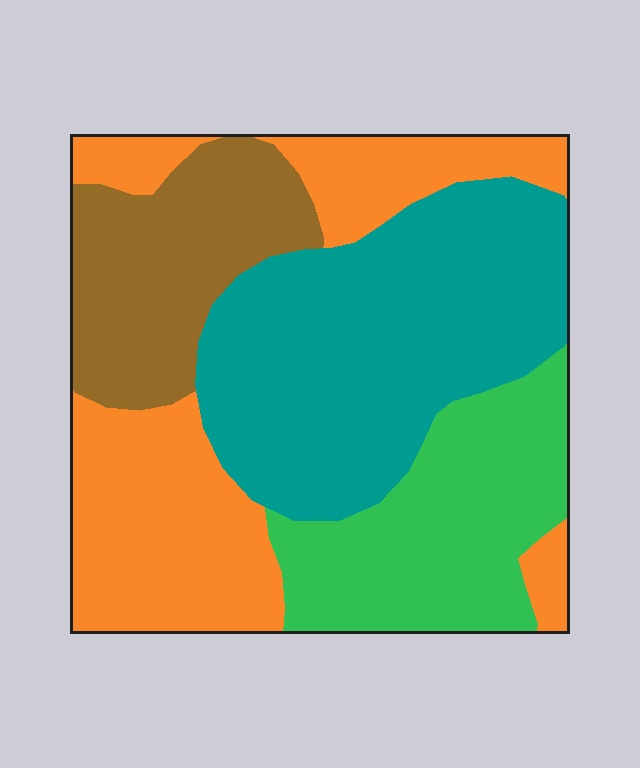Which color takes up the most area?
Teal, at roughly 35%.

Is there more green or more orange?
Orange.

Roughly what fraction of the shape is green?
Green takes up about one fifth (1/5) of the shape.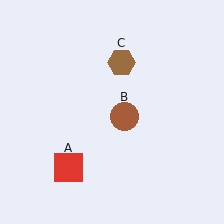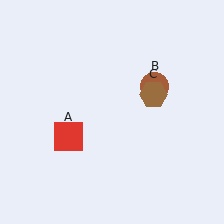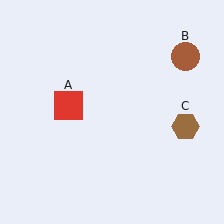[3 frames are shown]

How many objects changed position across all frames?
3 objects changed position: red square (object A), brown circle (object B), brown hexagon (object C).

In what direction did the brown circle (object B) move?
The brown circle (object B) moved up and to the right.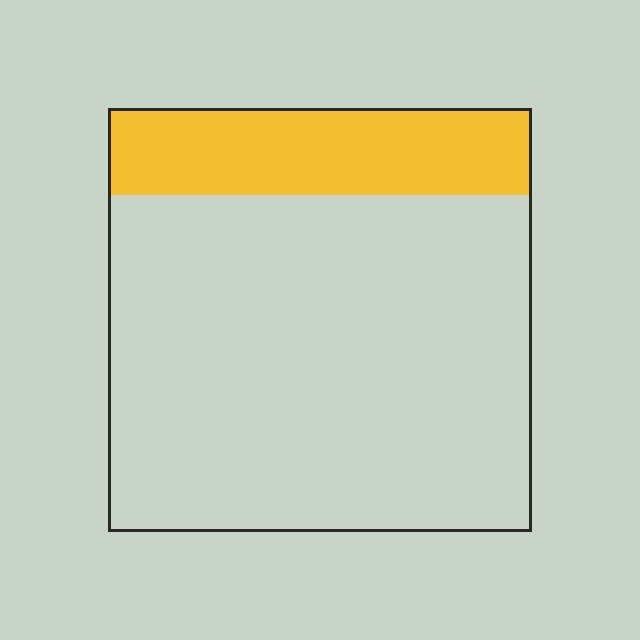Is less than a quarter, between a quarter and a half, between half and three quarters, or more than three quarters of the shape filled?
Less than a quarter.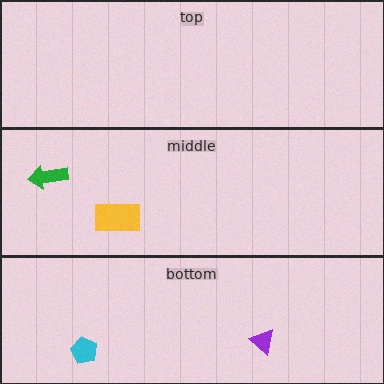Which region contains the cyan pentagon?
The bottom region.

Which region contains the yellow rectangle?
The middle region.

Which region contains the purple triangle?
The bottom region.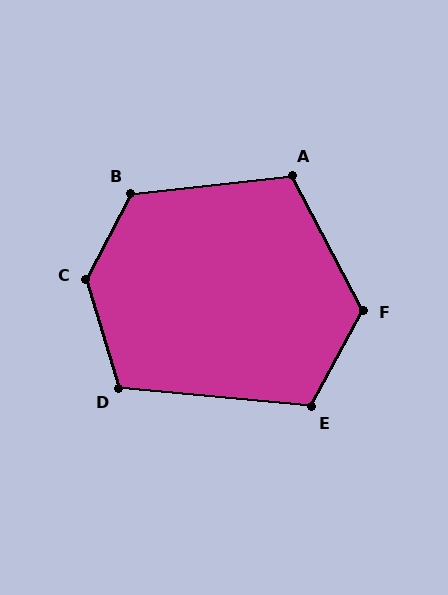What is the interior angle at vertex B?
Approximately 124 degrees (obtuse).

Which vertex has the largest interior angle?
C, at approximately 136 degrees.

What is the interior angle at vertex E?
Approximately 113 degrees (obtuse).